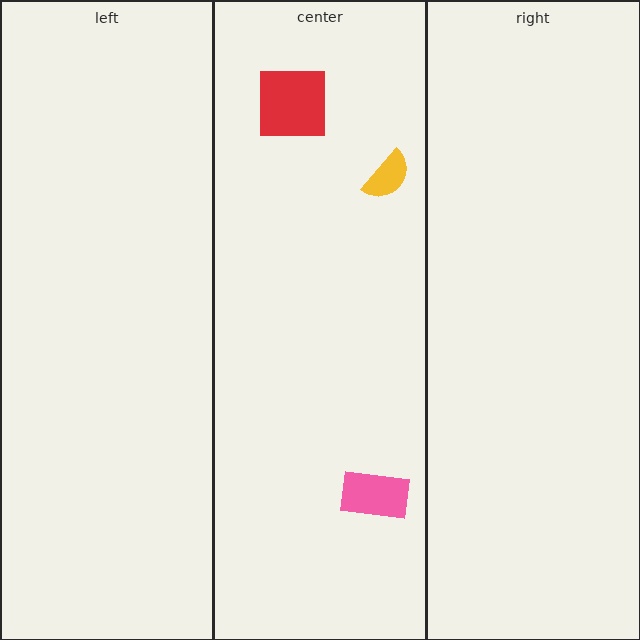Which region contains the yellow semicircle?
The center region.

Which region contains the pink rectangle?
The center region.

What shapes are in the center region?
The pink rectangle, the red square, the yellow semicircle.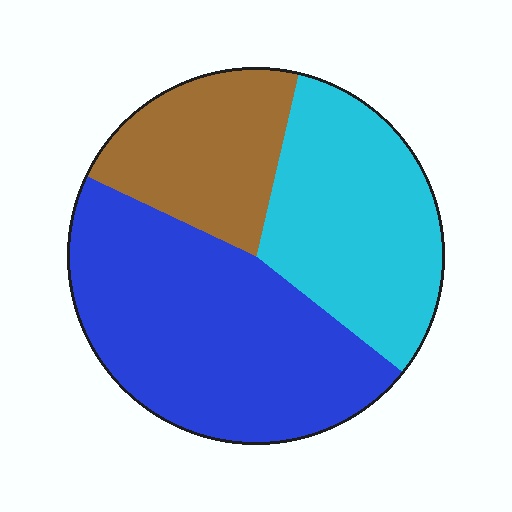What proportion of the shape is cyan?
Cyan takes up about one third (1/3) of the shape.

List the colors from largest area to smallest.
From largest to smallest: blue, cyan, brown.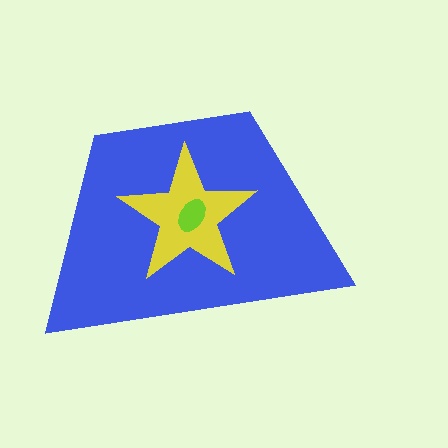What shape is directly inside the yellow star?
The lime ellipse.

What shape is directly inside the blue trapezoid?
The yellow star.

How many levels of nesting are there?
3.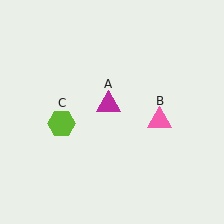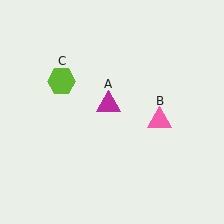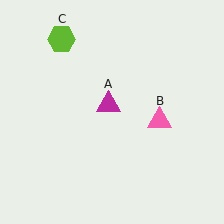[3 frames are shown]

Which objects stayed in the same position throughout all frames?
Magenta triangle (object A) and pink triangle (object B) remained stationary.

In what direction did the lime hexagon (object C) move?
The lime hexagon (object C) moved up.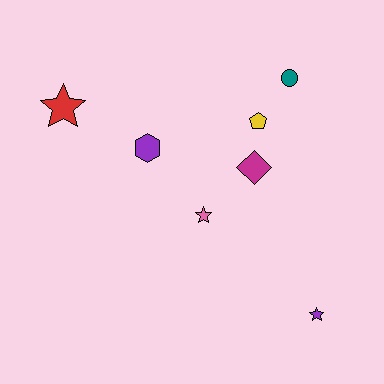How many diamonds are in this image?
There is 1 diamond.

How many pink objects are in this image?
There is 1 pink object.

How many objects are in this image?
There are 7 objects.